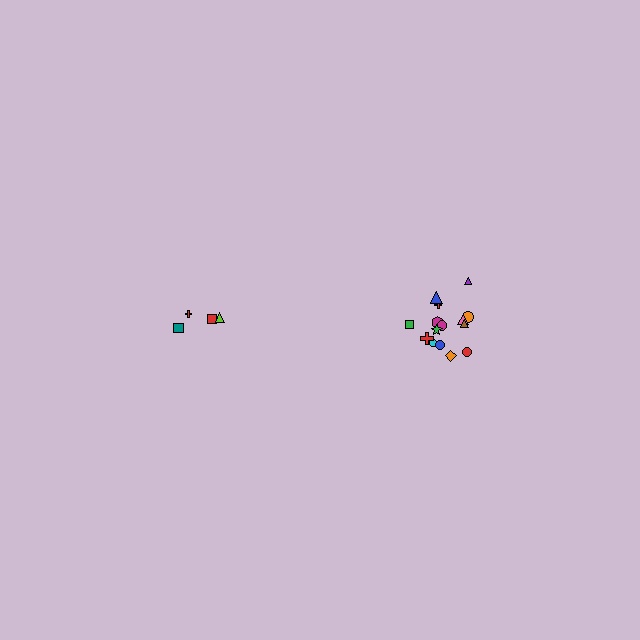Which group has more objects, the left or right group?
The right group.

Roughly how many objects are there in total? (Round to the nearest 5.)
Roughly 20 objects in total.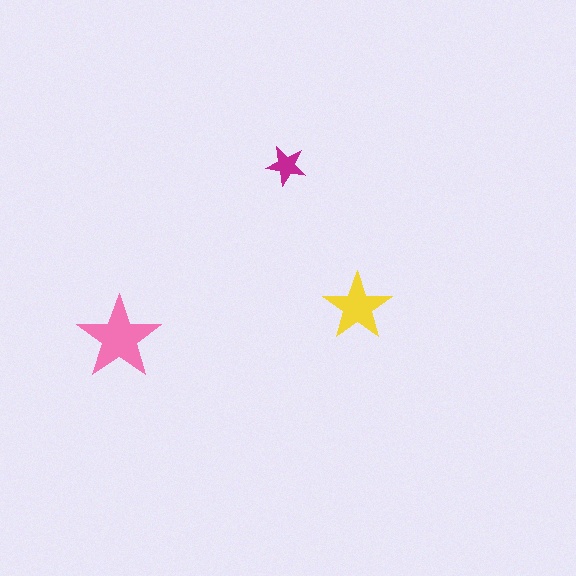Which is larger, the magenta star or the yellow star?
The yellow one.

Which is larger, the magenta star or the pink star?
The pink one.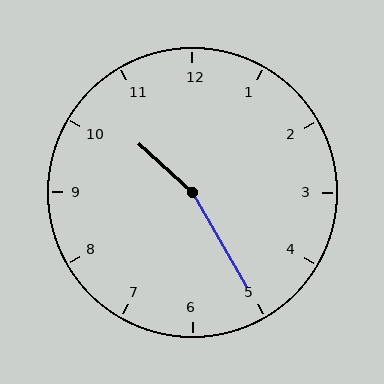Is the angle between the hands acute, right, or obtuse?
It is obtuse.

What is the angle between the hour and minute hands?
Approximately 162 degrees.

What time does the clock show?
10:25.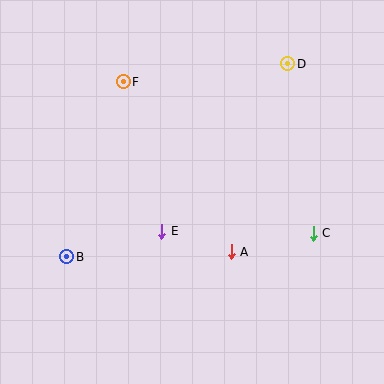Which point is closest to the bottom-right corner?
Point C is closest to the bottom-right corner.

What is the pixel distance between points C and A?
The distance between C and A is 84 pixels.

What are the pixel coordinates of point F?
Point F is at (123, 82).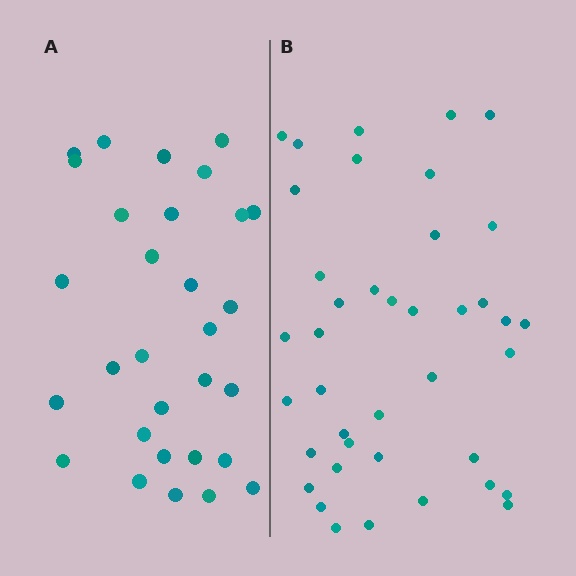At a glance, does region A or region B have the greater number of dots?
Region B (the right region) has more dots.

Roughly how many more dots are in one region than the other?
Region B has roughly 10 or so more dots than region A.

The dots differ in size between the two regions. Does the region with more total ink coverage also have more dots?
No. Region A has more total ink coverage because its dots are larger, but region B actually contains more individual dots. Total area can be misleading — the number of items is what matters here.